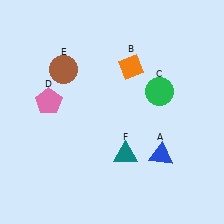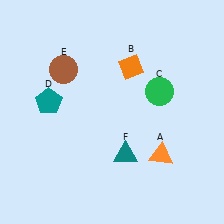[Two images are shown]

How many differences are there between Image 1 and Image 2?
There are 2 differences between the two images.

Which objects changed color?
A changed from blue to orange. D changed from pink to teal.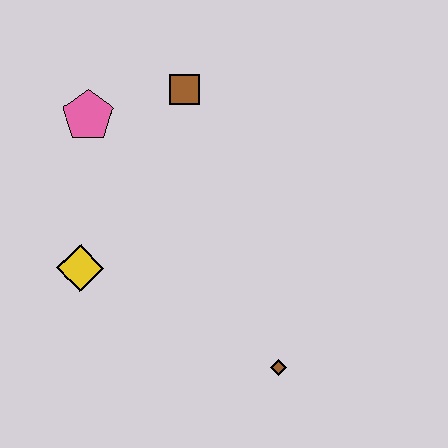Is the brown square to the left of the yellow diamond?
No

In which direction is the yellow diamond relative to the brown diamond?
The yellow diamond is to the left of the brown diamond.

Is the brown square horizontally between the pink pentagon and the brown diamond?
Yes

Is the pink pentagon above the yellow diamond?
Yes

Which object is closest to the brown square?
The pink pentagon is closest to the brown square.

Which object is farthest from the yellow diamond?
The brown diamond is farthest from the yellow diamond.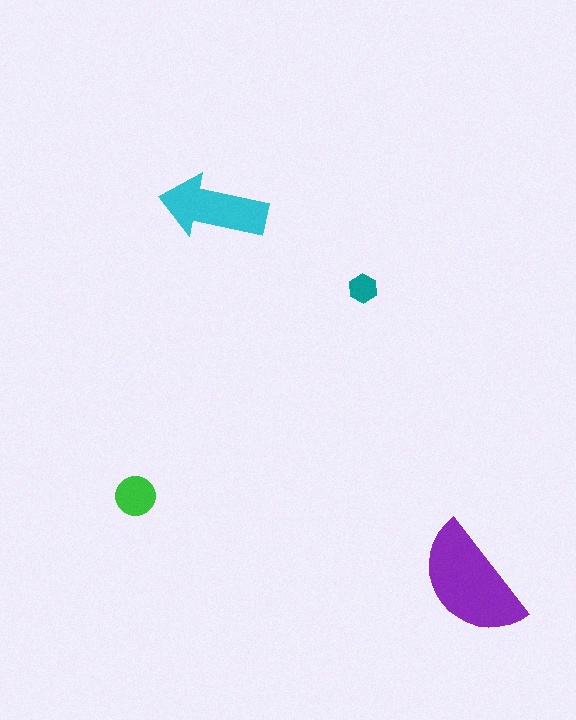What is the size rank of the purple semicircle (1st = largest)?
1st.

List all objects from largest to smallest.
The purple semicircle, the cyan arrow, the green circle, the teal hexagon.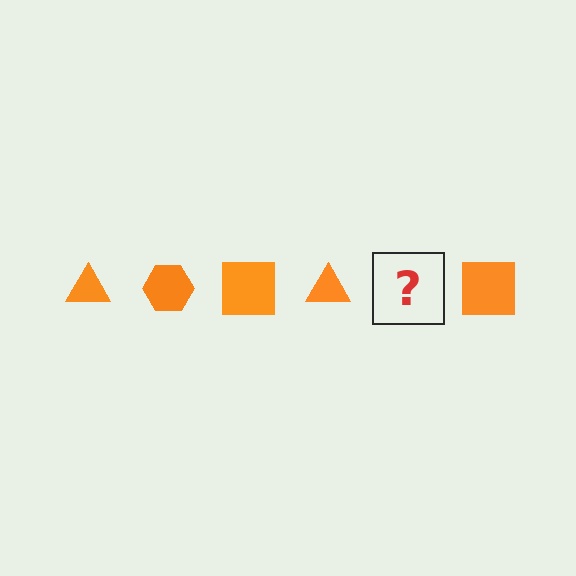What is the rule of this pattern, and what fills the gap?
The rule is that the pattern cycles through triangle, hexagon, square shapes in orange. The gap should be filled with an orange hexagon.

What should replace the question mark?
The question mark should be replaced with an orange hexagon.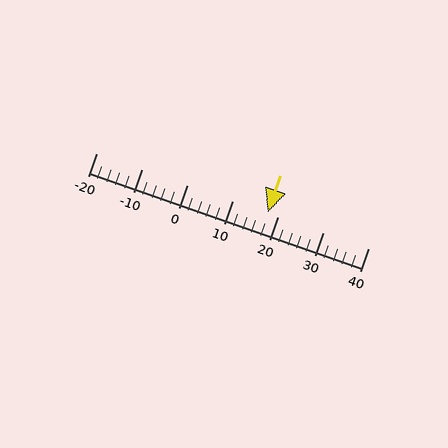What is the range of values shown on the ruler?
The ruler shows values from -20 to 40.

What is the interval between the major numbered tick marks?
The major tick marks are spaced 10 units apart.